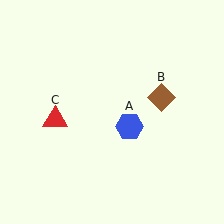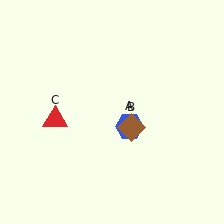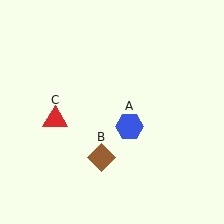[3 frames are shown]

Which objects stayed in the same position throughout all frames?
Blue hexagon (object A) and red triangle (object C) remained stationary.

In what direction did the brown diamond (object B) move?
The brown diamond (object B) moved down and to the left.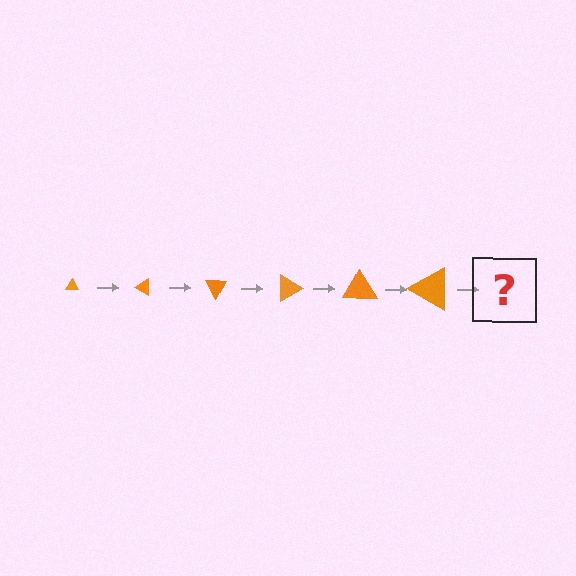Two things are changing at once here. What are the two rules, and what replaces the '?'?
The two rules are that the triangle grows larger each step and it rotates 30 degrees each step. The '?' should be a triangle, larger than the previous one and rotated 180 degrees from the start.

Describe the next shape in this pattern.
It should be a triangle, larger than the previous one and rotated 180 degrees from the start.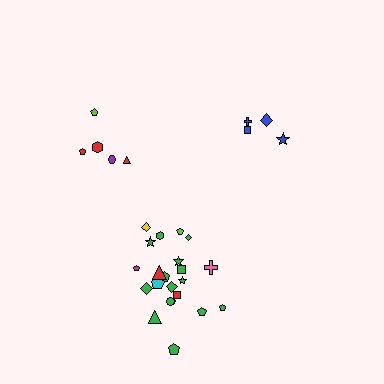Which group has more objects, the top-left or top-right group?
The top-left group.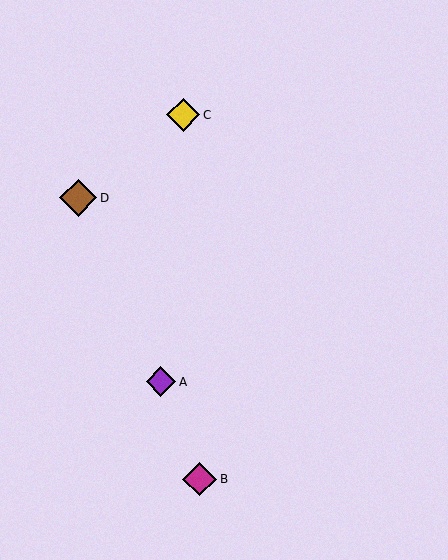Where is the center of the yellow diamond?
The center of the yellow diamond is at (183, 115).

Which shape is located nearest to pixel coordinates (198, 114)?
The yellow diamond (labeled C) at (183, 115) is nearest to that location.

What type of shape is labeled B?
Shape B is a magenta diamond.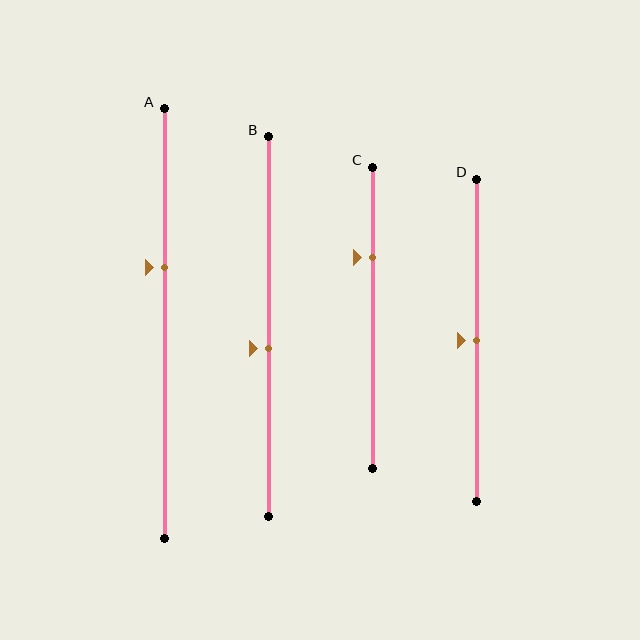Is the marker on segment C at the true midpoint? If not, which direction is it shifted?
No, the marker on segment C is shifted upward by about 20% of the segment length.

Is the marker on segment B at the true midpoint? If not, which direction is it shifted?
No, the marker on segment B is shifted downward by about 6% of the segment length.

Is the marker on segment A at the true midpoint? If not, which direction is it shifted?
No, the marker on segment A is shifted upward by about 13% of the segment length.